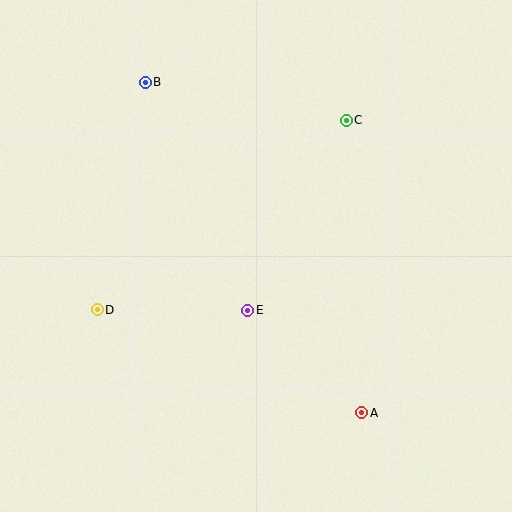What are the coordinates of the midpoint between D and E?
The midpoint between D and E is at (172, 310).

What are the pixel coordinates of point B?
Point B is at (145, 82).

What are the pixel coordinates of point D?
Point D is at (97, 310).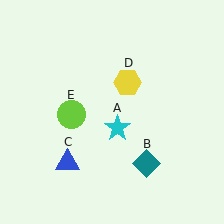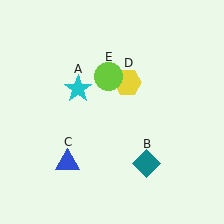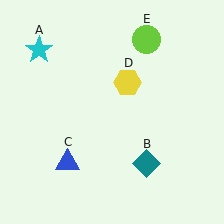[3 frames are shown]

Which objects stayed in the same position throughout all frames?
Teal diamond (object B) and blue triangle (object C) and yellow hexagon (object D) remained stationary.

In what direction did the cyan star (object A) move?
The cyan star (object A) moved up and to the left.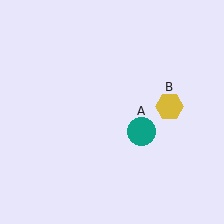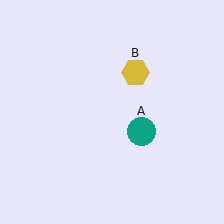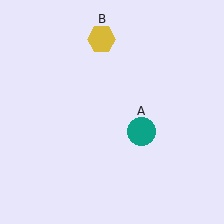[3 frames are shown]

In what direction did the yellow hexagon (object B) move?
The yellow hexagon (object B) moved up and to the left.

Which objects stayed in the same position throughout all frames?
Teal circle (object A) remained stationary.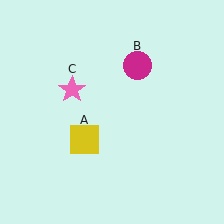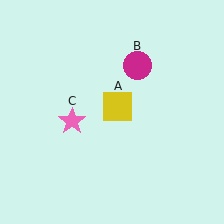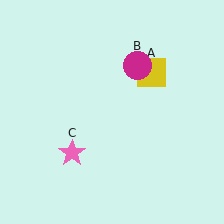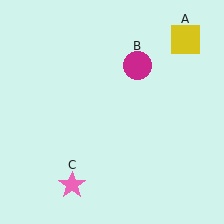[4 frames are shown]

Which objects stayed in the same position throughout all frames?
Magenta circle (object B) remained stationary.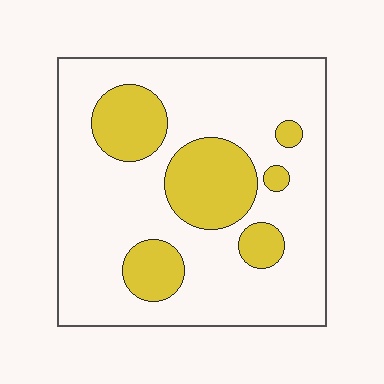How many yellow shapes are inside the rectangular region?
6.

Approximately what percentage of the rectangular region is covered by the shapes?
Approximately 25%.